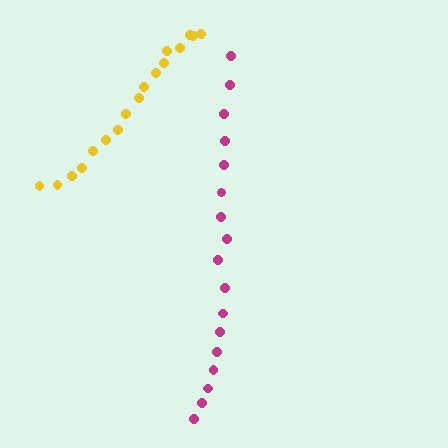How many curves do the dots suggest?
There are 2 distinct paths.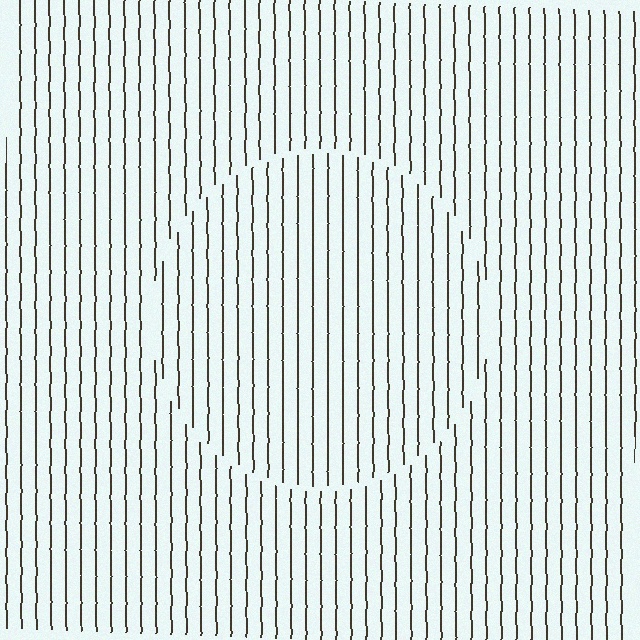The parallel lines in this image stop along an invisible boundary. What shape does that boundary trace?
An illusory circle. The interior of the shape contains the same grating, shifted by half a period — the contour is defined by the phase discontinuity where line-ends from the inner and outer gratings abut.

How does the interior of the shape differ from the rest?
The interior of the shape contains the same grating, shifted by half a period — the contour is defined by the phase discontinuity where line-ends from the inner and outer gratings abut.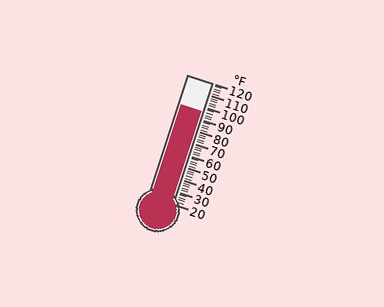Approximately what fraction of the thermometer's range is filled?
The thermometer is filled to approximately 75% of its range.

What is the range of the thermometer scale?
The thermometer scale ranges from 20°F to 120°F.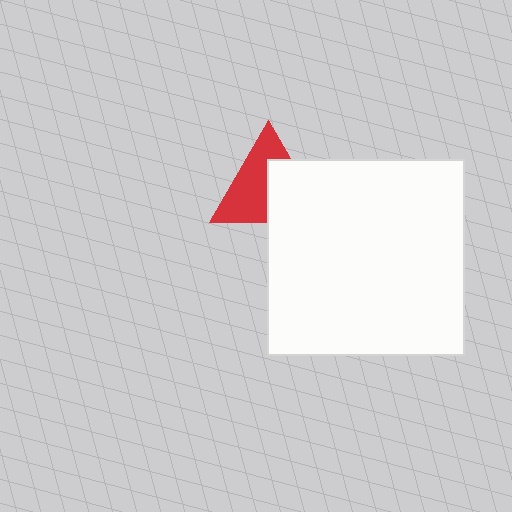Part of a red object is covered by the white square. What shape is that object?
It is a triangle.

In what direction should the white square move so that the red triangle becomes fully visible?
The white square should move toward the lower-right. That is the shortest direction to clear the overlap and leave the red triangle fully visible.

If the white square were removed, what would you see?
You would see the complete red triangle.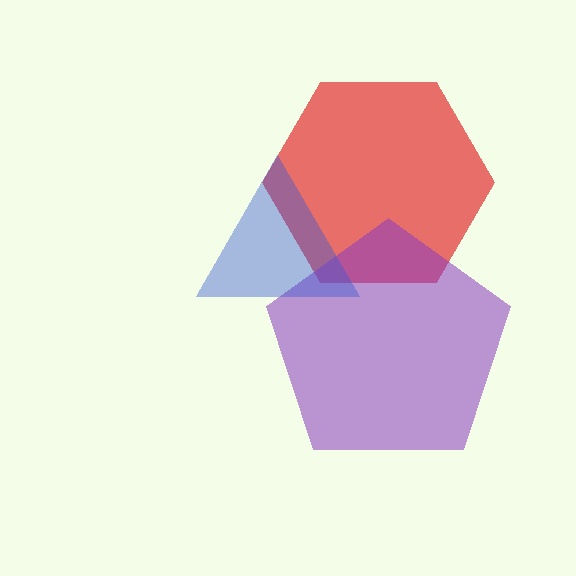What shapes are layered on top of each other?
The layered shapes are: a red hexagon, a purple pentagon, a blue triangle.